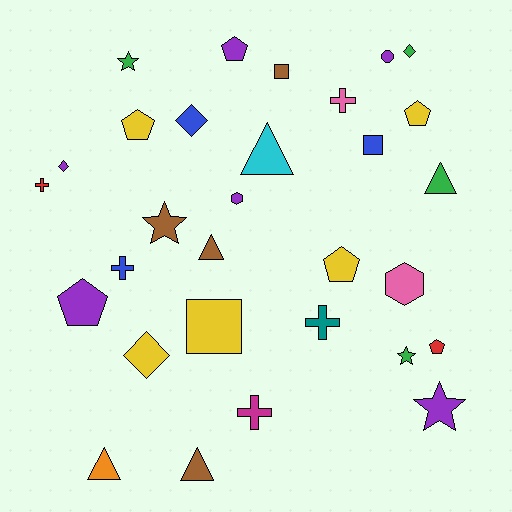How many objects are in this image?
There are 30 objects.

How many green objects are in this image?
There are 4 green objects.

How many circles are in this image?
There is 1 circle.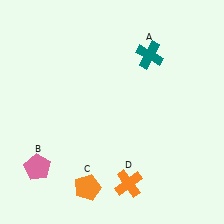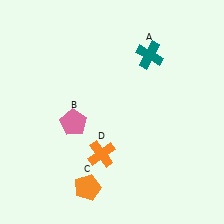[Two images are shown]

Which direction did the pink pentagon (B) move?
The pink pentagon (B) moved up.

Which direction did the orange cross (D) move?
The orange cross (D) moved up.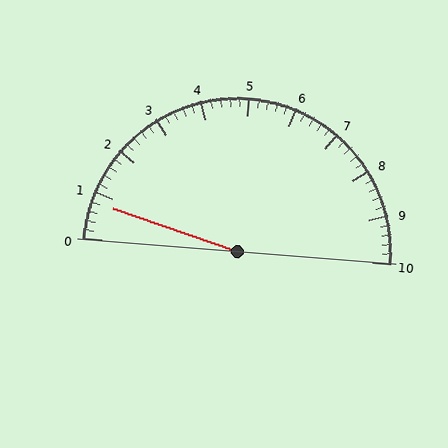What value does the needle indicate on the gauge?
The needle indicates approximately 0.8.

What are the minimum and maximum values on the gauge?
The gauge ranges from 0 to 10.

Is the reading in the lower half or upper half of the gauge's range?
The reading is in the lower half of the range (0 to 10).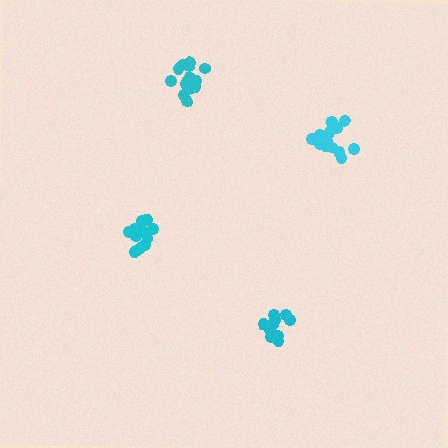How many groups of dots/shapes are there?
There are 4 groups.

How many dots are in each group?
Group 1: 12 dots, Group 2: 16 dots, Group 3: 17 dots, Group 4: 14 dots (59 total).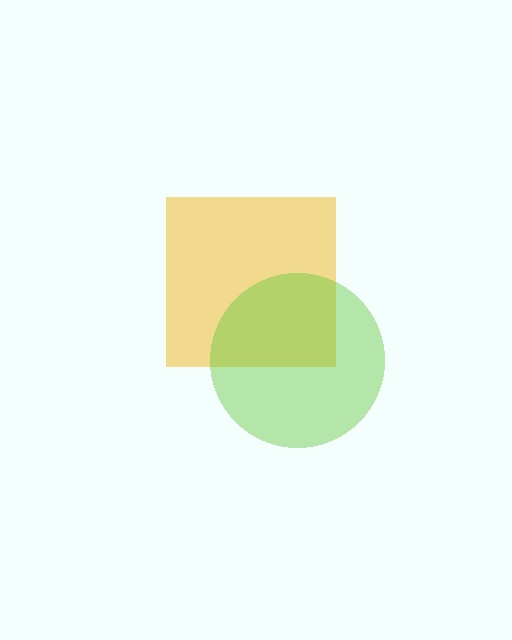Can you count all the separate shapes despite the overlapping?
Yes, there are 2 separate shapes.